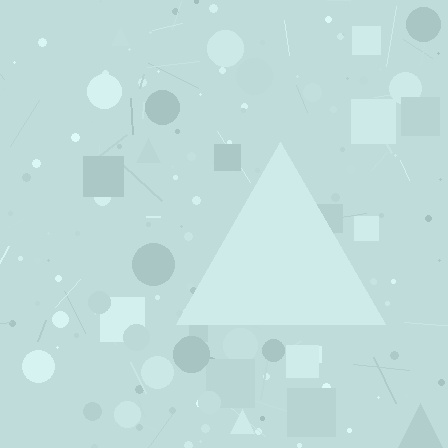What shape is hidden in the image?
A triangle is hidden in the image.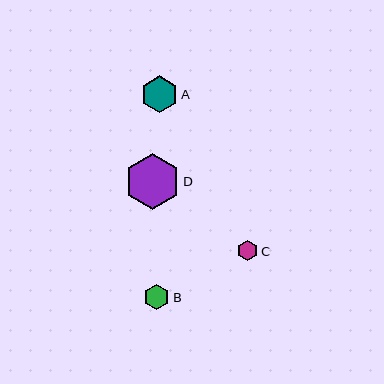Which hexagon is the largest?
Hexagon D is the largest with a size of approximately 56 pixels.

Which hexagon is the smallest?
Hexagon C is the smallest with a size of approximately 20 pixels.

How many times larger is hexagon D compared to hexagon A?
Hexagon D is approximately 1.5 times the size of hexagon A.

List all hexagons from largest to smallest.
From largest to smallest: D, A, B, C.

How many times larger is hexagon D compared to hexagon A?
Hexagon D is approximately 1.5 times the size of hexagon A.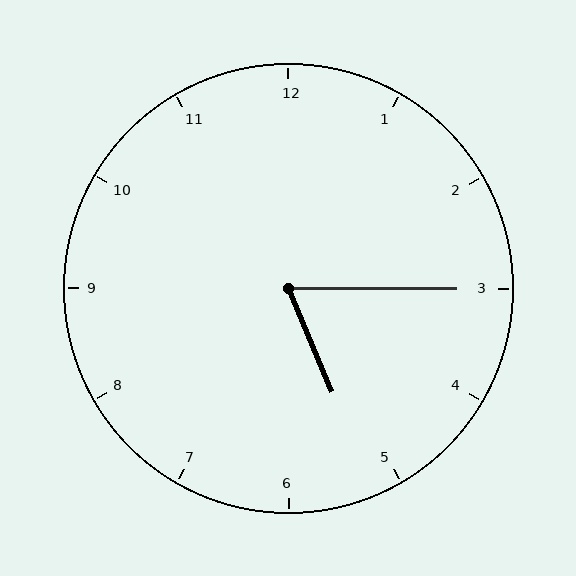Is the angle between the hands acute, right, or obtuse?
It is acute.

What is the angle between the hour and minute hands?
Approximately 68 degrees.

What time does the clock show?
5:15.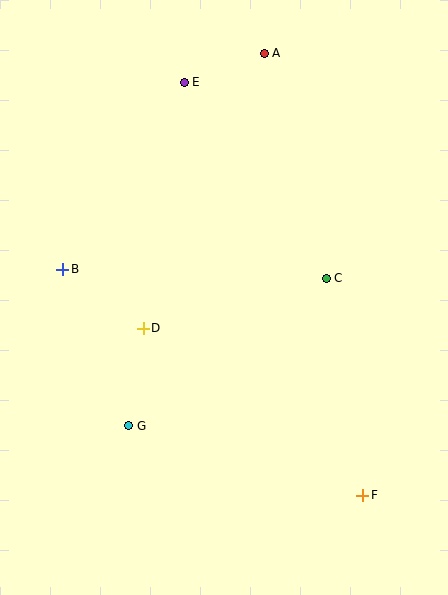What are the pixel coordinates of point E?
Point E is at (184, 82).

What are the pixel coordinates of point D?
Point D is at (143, 328).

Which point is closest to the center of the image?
Point D at (143, 328) is closest to the center.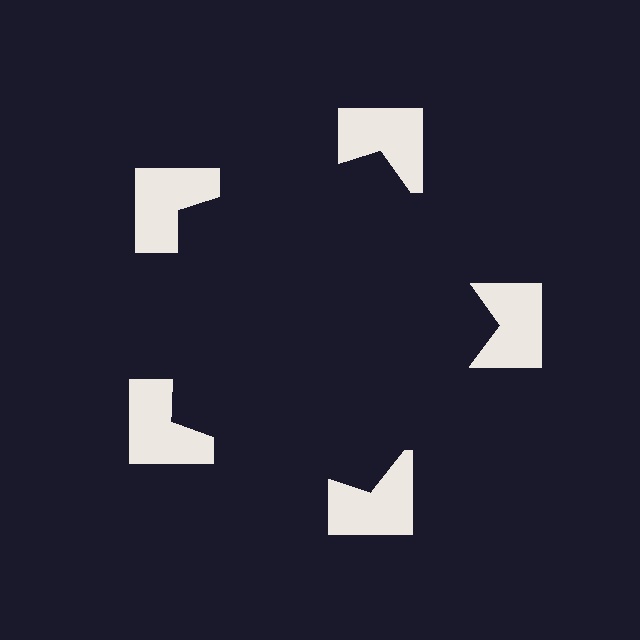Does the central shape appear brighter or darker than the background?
It typically appears slightly darker than the background, even though no actual brightness change is drawn.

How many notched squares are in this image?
There are 5 — one at each vertex of the illusory pentagon.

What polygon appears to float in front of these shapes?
An illusory pentagon — its edges are inferred from the aligned wedge cuts in the notched squares, not physically drawn.